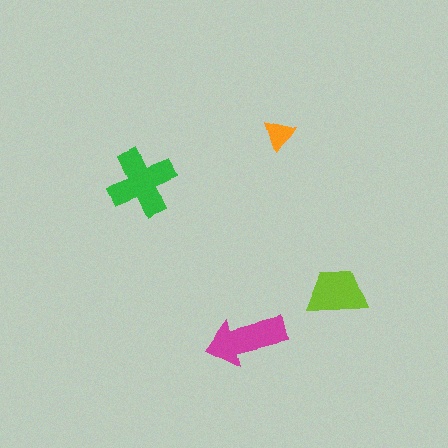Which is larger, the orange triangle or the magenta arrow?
The magenta arrow.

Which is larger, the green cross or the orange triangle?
The green cross.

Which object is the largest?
The green cross.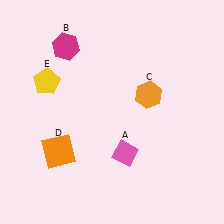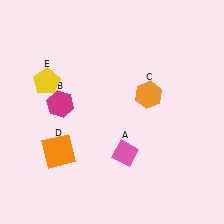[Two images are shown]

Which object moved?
The magenta hexagon (B) moved down.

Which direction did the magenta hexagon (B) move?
The magenta hexagon (B) moved down.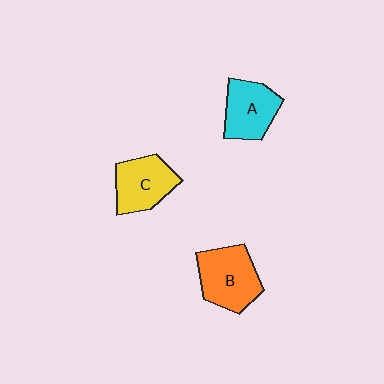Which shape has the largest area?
Shape B (orange).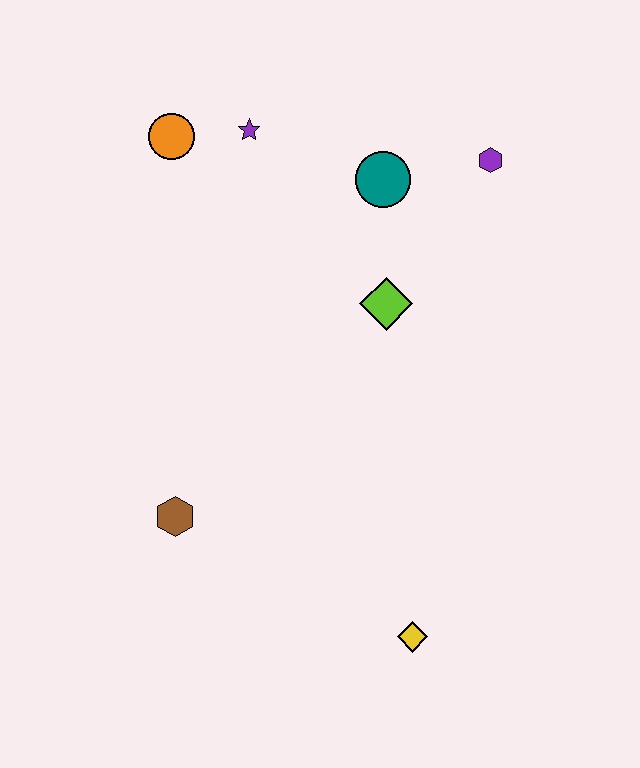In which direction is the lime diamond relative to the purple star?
The lime diamond is below the purple star.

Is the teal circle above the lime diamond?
Yes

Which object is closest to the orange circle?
The purple star is closest to the orange circle.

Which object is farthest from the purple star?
The yellow diamond is farthest from the purple star.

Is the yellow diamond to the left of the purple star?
No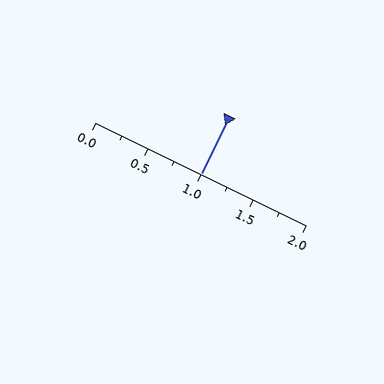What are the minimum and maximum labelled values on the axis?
The axis runs from 0.0 to 2.0.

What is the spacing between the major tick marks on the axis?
The major ticks are spaced 0.5 apart.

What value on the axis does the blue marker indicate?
The marker indicates approximately 1.